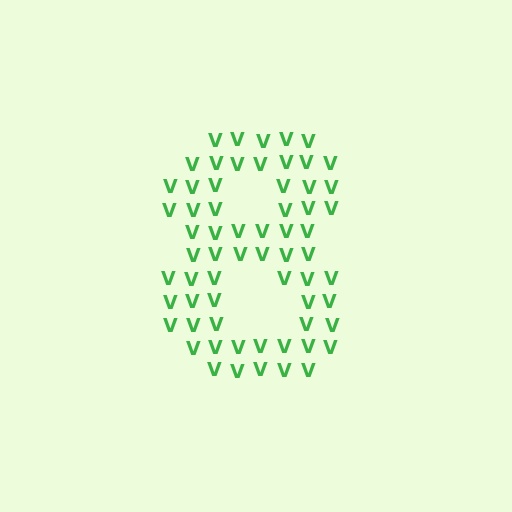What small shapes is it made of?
It is made of small letter V's.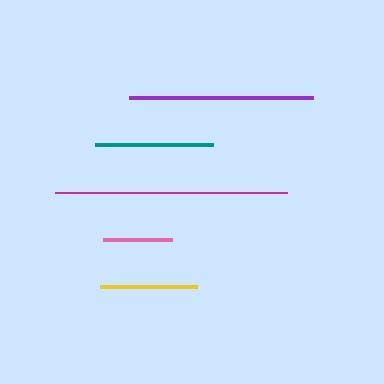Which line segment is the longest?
The magenta line is the longest at approximately 231 pixels.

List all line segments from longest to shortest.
From longest to shortest: magenta, purple, teal, yellow, pink.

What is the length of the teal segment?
The teal segment is approximately 117 pixels long.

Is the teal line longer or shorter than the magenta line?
The magenta line is longer than the teal line.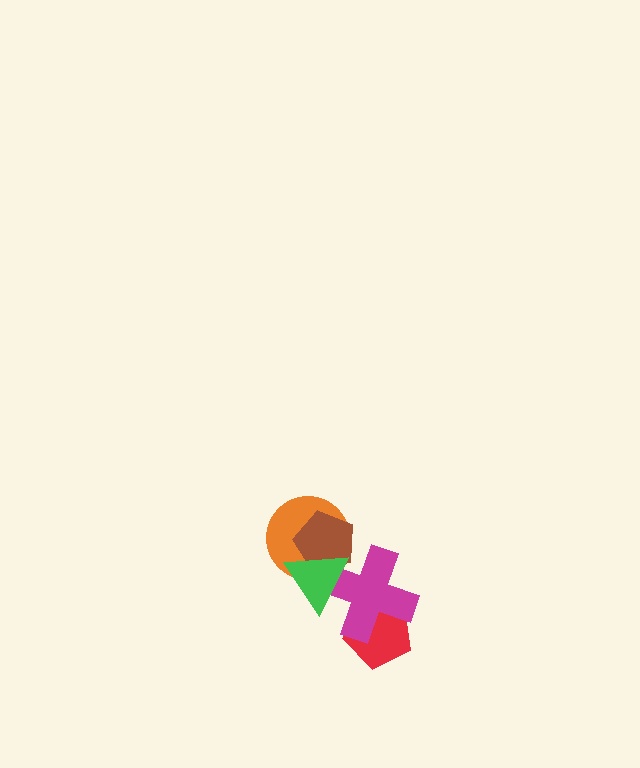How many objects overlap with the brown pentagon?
3 objects overlap with the brown pentagon.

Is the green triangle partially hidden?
No, no other shape covers it.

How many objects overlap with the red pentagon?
1 object overlaps with the red pentagon.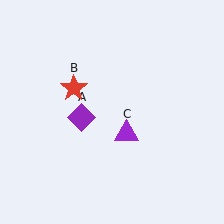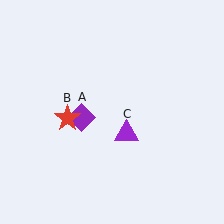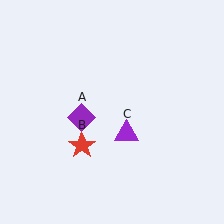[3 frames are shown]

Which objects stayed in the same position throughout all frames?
Purple diamond (object A) and purple triangle (object C) remained stationary.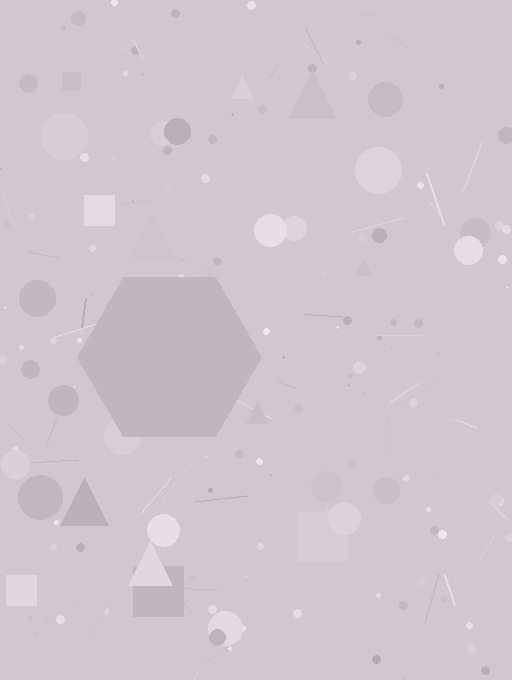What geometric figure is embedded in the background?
A hexagon is embedded in the background.